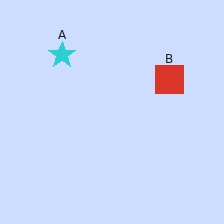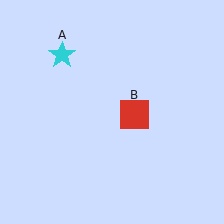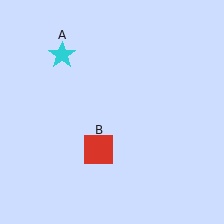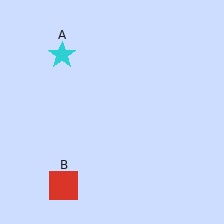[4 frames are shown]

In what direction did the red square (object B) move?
The red square (object B) moved down and to the left.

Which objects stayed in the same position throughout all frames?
Cyan star (object A) remained stationary.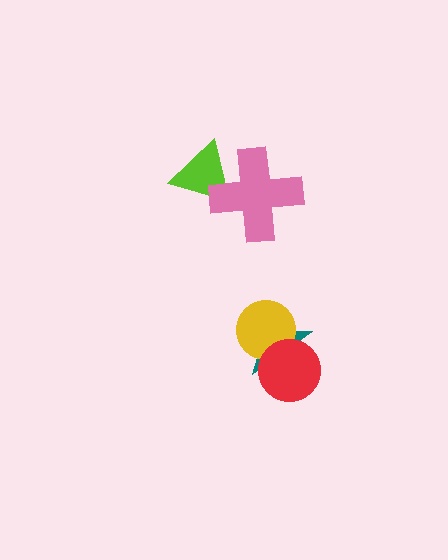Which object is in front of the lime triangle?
The pink cross is in front of the lime triangle.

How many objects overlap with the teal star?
2 objects overlap with the teal star.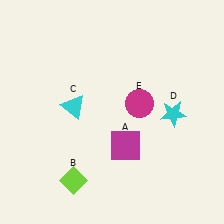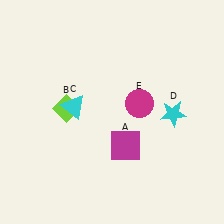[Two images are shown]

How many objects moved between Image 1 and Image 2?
1 object moved between the two images.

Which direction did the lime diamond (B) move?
The lime diamond (B) moved up.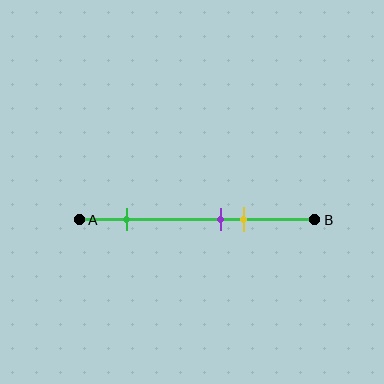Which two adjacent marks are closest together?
The purple and yellow marks are the closest adjacent pair.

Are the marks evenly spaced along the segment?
No, the marks are not evenly spaced.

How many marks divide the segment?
There are 3 marks dividing the segment.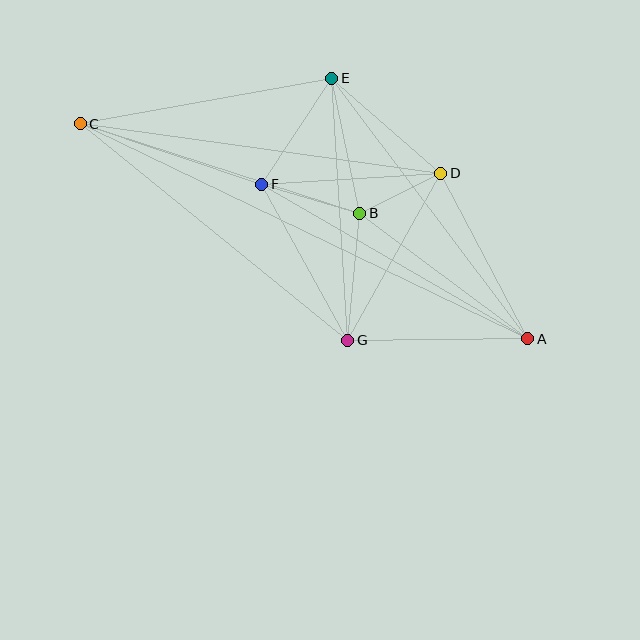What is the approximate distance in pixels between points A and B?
The distance between A and B is approximately 210 pixels.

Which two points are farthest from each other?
Points A and C are farthest from each other.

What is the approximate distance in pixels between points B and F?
The distance between B and F is approximately 102 pixels.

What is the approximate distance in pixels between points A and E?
The distance between A and E is approximately 326 pixels.